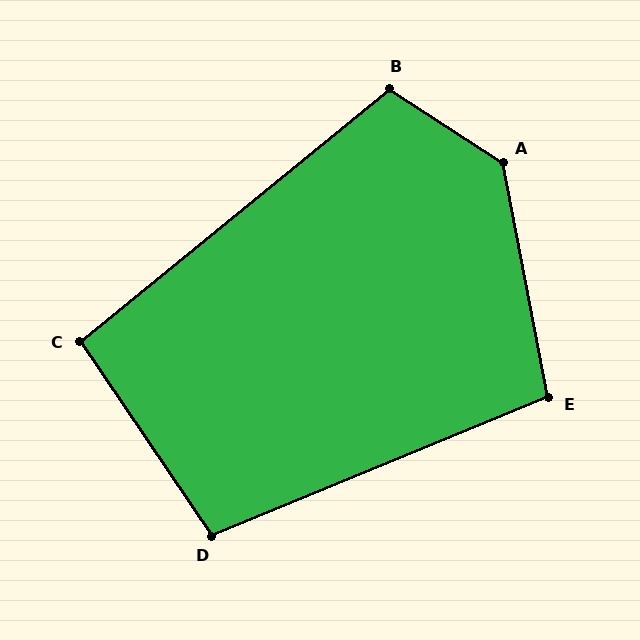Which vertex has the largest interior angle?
A, at approximately 134 degrees.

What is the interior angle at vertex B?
Approximately 108 degrees (obtuse).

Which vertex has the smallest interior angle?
C, at approximately 95 degrees.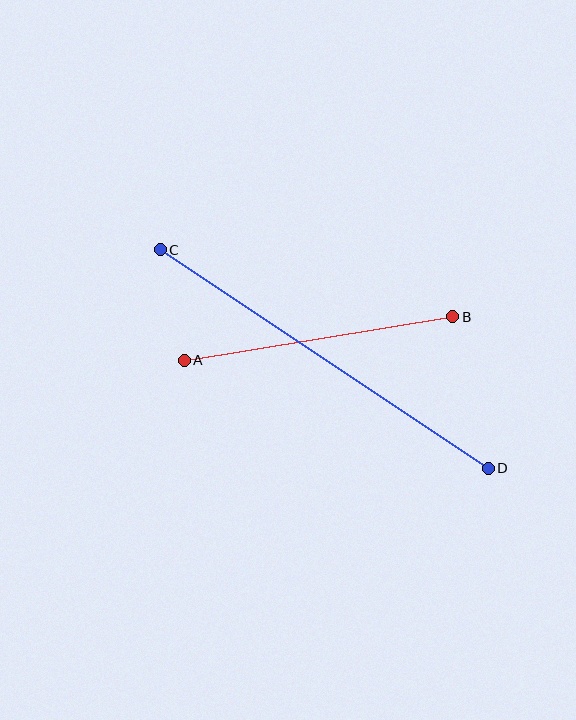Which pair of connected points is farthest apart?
Points C and D are farthest apart.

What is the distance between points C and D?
The distance is approximately 394 pixels.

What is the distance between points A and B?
The distance is approximately 272 pixels.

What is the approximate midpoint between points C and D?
The midpoint is at approximately (324, 359) pixels.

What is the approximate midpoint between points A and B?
The midpoint is at approximately (318, 338) pixels.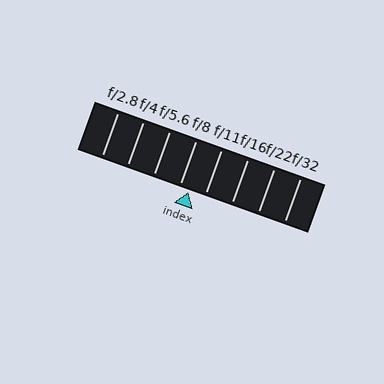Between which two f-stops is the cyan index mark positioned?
The index mark is between f/8 and f/11.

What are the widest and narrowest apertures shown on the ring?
The widest aperture shown is f/2.8 and the narrowest is f/32.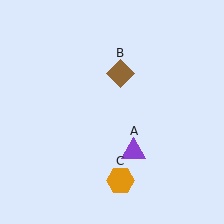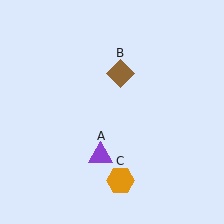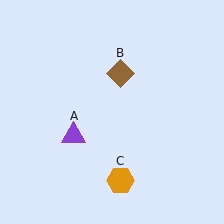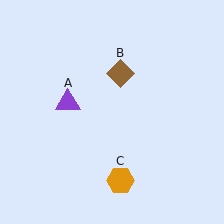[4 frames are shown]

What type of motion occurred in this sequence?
The purple triangle (object A) rotated clockwise around the center of the scene.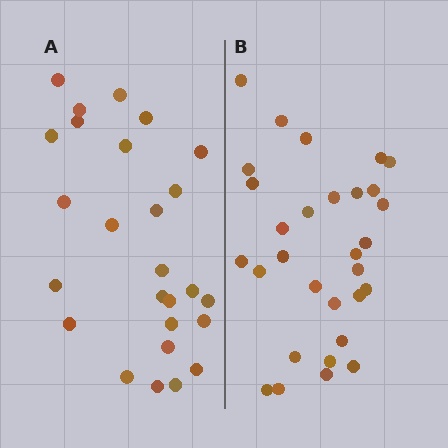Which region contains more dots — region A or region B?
Region B (the right region) has more dots.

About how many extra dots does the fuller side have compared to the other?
Region B has about 4 more dots than region A.